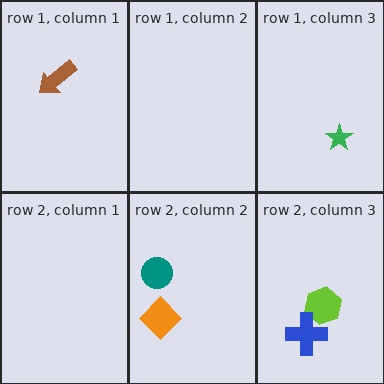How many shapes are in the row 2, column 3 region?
2.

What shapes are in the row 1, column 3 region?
The green star.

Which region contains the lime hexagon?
The row 2, column 3 region.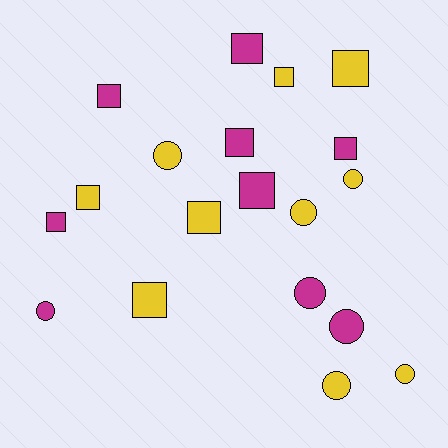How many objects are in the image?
There are 19 objects.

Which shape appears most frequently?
Square, with 11 objects.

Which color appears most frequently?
Yellow, with 10 objects.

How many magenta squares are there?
There are 6 magenta squares.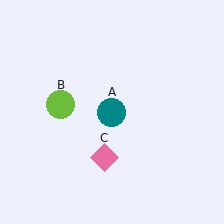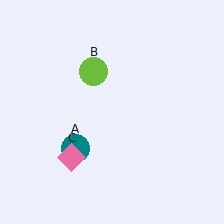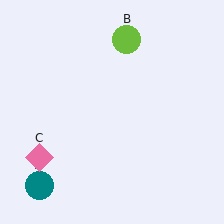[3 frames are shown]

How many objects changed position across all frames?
3 objects changed position: teal circle (object A), lime circle (object B), pink diamond (object C).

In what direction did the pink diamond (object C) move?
The pink diamond (object C) moved left.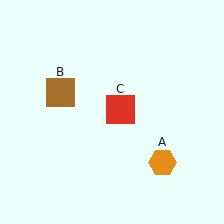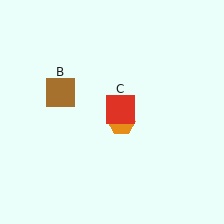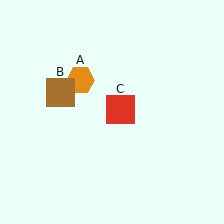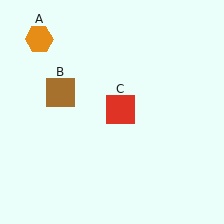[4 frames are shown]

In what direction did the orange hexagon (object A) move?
The orange hexagon (object A) moved up and to the left.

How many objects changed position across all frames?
1 object changed position: orange hexagon (object A).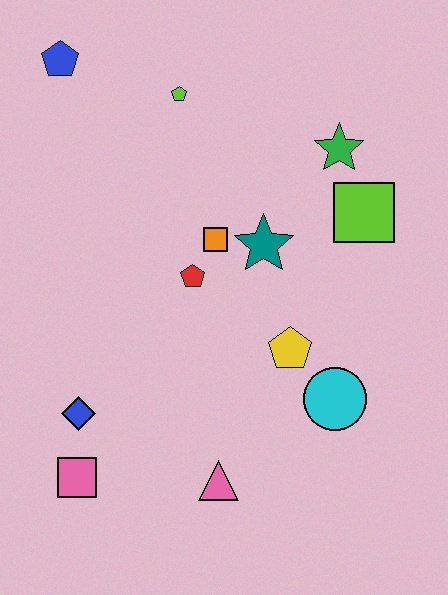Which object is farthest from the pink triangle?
The blue pentagon is farthest from the pink triangle.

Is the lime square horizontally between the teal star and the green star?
No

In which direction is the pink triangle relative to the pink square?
The pink triangle is to the right of the pink square.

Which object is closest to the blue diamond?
The pink square is closest to the blue diamond.